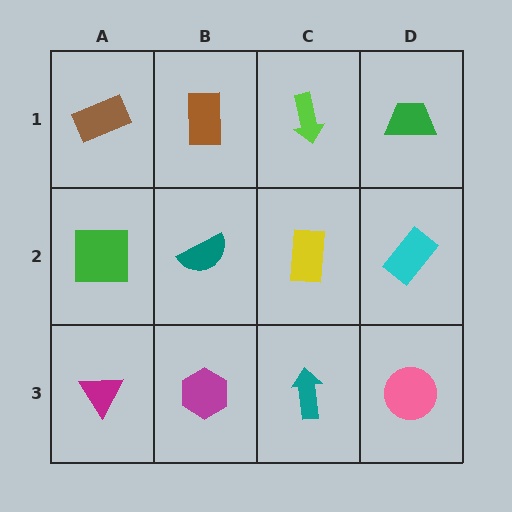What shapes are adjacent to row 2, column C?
A lime arrow (row 1, column C), a teal arrow (row 3, column C), a teal semicircle (row 2, column B), a cyan rectangle (row 2, column D).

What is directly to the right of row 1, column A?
A brown rectangle.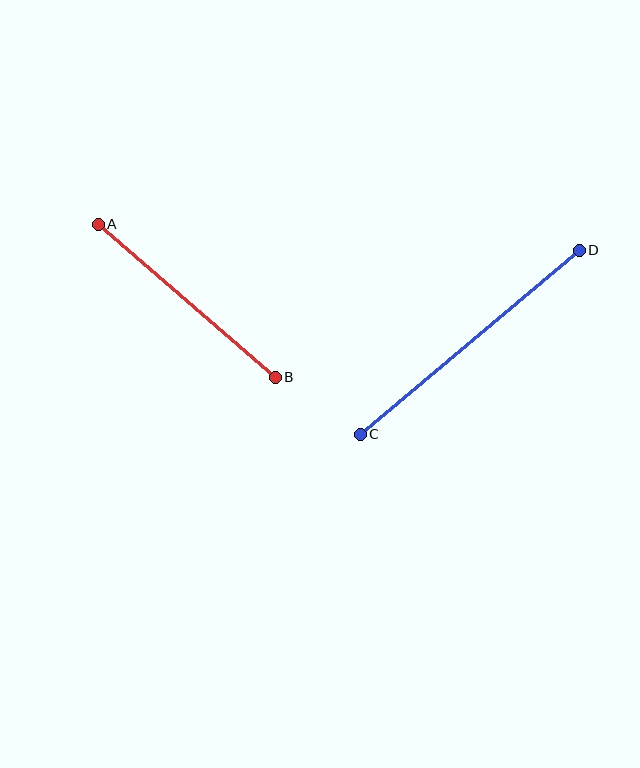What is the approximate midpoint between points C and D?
The midpoint is at approximately (470, 342) pixels.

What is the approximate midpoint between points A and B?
The midpoint is at approximately (187, 301) pixels.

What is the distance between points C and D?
The distance is approximately 287 pixels.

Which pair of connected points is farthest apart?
Points C and D are farthest apart.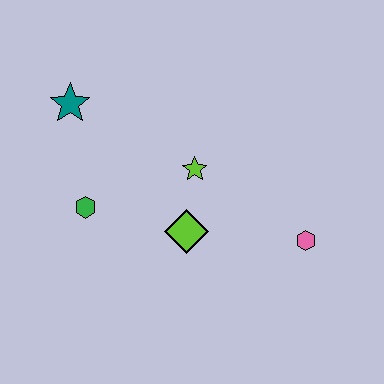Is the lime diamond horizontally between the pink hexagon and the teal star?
Yes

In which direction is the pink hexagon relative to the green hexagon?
The pink hexagon is to the right of the green hexagon.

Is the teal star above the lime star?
Yes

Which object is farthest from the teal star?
The pink hexagon is farthest from the teal star.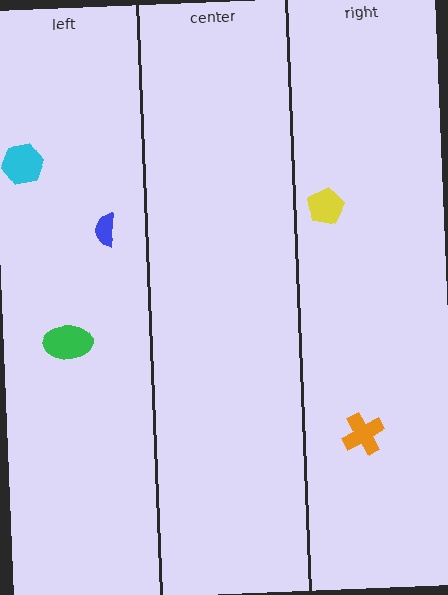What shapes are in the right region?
The yellow pentagon, the orange cross.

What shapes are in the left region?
The blue semicircle, the cyan hexagon, the green ellipse.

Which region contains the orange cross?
The right region.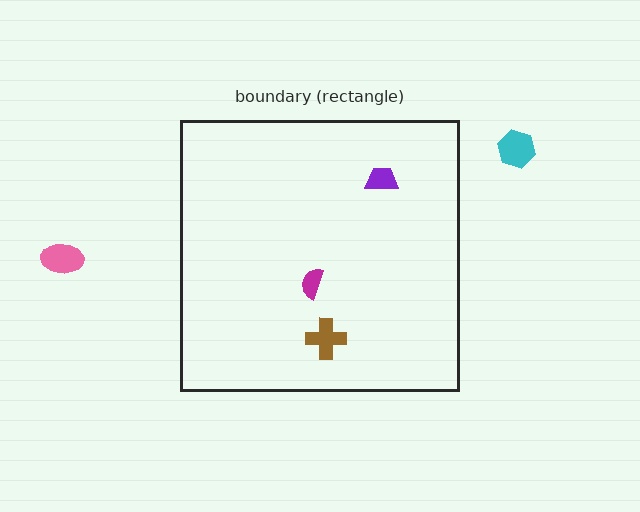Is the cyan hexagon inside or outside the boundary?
Outside.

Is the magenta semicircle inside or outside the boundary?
Inside.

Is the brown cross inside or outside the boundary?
Inside.